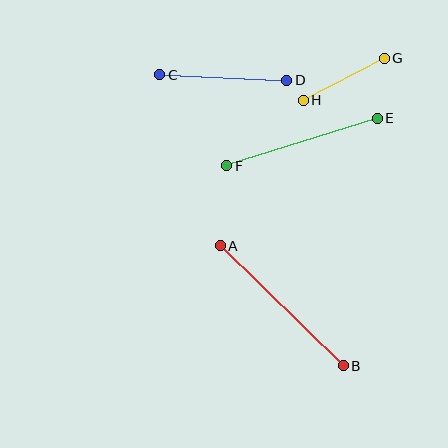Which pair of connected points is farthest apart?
Points A and B are farthest apart.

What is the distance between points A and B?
The distance is approximately 172 pixels.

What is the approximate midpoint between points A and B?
The midpoint is at approximately (282, 306) pixels.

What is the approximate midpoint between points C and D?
The midpoint is at approximately (223, 78) pixels.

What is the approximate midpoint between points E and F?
The midpoint is at approximately (302, 142) pixels.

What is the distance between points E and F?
The distance is approximately 158 pixels.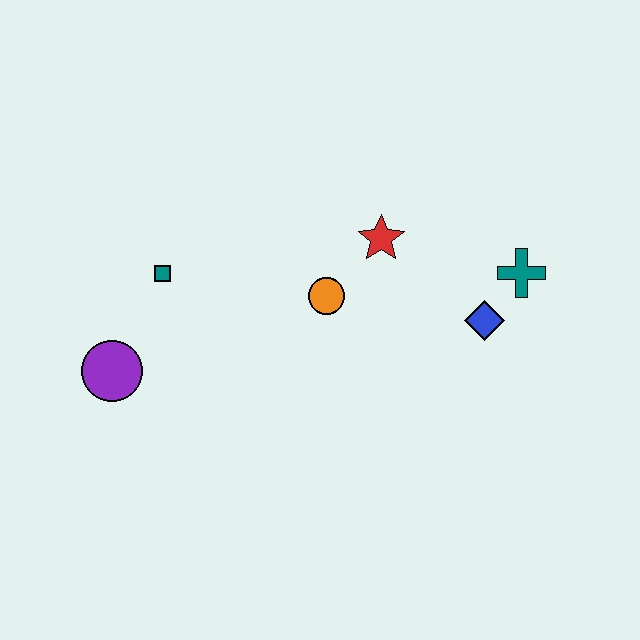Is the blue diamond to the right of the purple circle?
Yes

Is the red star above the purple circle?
Yes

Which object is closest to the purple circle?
The teal square is closest to the purple circle.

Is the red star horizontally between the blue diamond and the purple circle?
Yes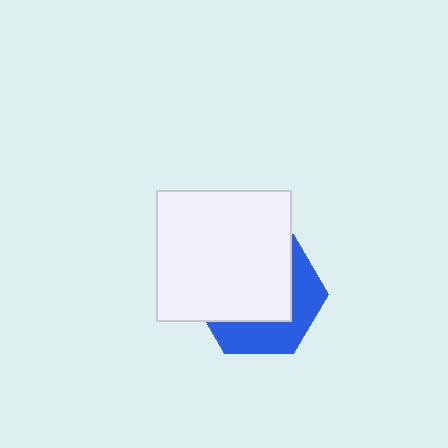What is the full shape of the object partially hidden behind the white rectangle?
The partially hidden object is a blue hexagon.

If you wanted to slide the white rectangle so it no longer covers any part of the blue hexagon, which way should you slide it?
Slide it toward the upper-left — that is the most direct way to separate the two shapes.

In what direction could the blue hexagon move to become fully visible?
The blue hexagon could move toward the lower-right. That would shift it out from behind the white rectangle entirely.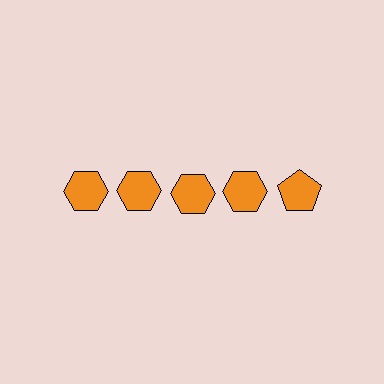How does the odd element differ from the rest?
It has a different shape: pentagon instead of hexagon.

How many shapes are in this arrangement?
There are 5 shapes arranged in a grid pattern.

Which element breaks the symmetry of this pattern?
The orange pentagon in the top row, rightmost column breaks the symmetry. All other shapes are orange hexagons.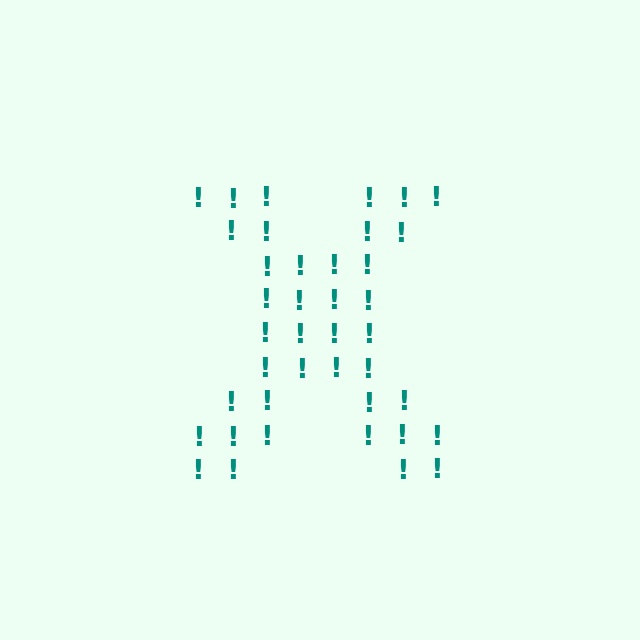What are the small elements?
The small elements are exclamation marks.